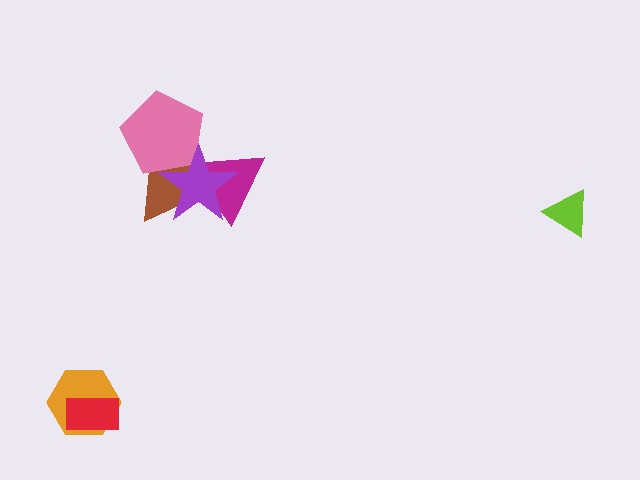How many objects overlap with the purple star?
3 objects overlap with the purple star.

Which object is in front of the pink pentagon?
The purple star is in front of the pink pentagon.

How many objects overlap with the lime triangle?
0 objects overlap with the lime triangle.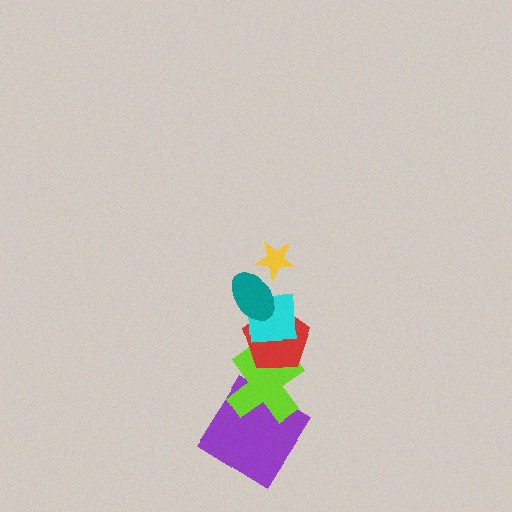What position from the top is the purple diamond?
The purple diamond is 6th from the top.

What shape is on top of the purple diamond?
The lime cross is on top of the purple diamond.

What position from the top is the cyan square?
The cyan square is 3rd from the top.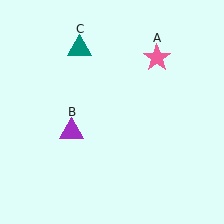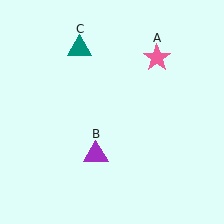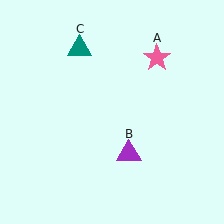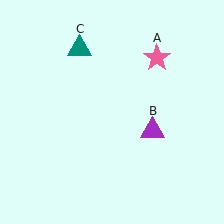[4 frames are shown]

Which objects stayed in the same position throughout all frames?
Pink star (object A) and teal triangle (object C) remained stationary.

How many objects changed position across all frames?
1 object changed position: purple triangle (object B).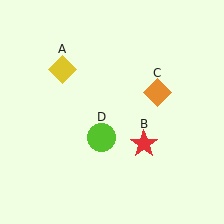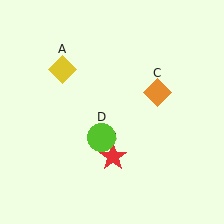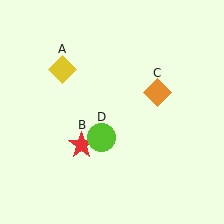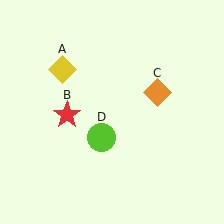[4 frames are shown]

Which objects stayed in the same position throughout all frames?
Yellow diamond (object A) and orange diamond (object C) and lime circle (object D) remained stationary.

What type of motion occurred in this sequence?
The red star (object B) rotated clockwise around the center of the scene.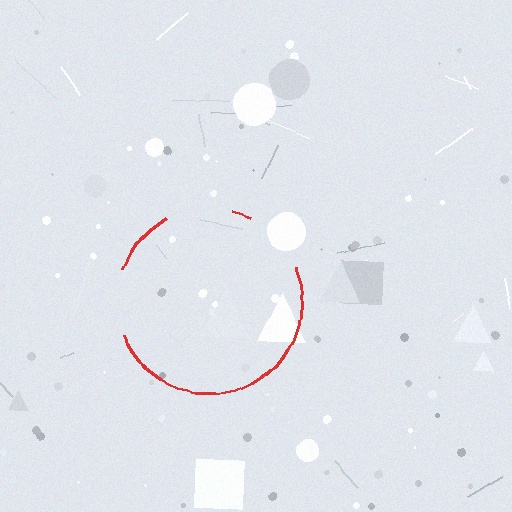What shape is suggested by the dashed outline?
The dashed outline suggests a circle.